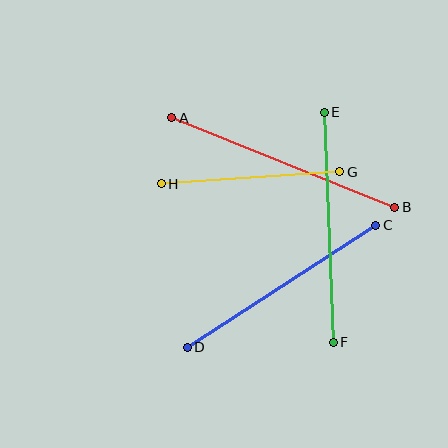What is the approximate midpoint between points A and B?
The midpoint is at approximately (283, 163) pixels.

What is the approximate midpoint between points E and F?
The midpoint is at approximately (329, 227) pixels.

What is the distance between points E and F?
The distance is approximately 230 pixels.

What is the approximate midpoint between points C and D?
The midpoint is at approximately (281, 286) pixels.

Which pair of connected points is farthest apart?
Points A and B are farthest apart.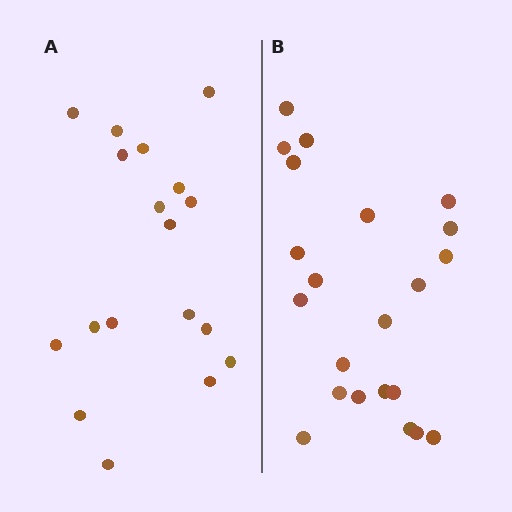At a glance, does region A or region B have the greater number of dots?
Region B (the right region) has more dots.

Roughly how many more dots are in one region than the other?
Region B has about 4 more dots than region A.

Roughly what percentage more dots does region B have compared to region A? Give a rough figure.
About 20% more.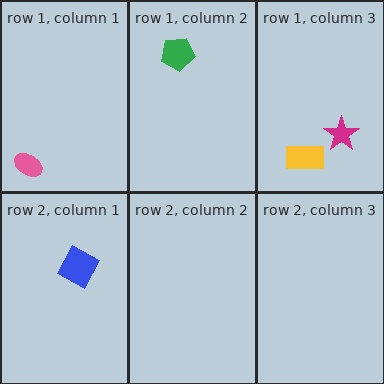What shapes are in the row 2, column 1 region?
The blue diamond.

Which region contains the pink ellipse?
The row 1, column 1 region.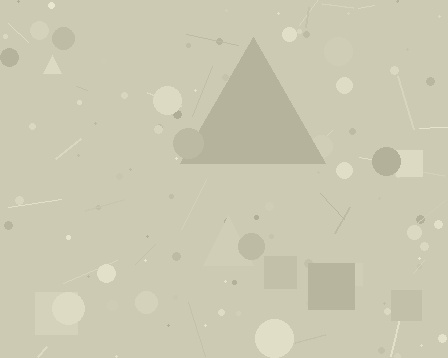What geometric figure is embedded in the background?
A triangle is embedded in the background.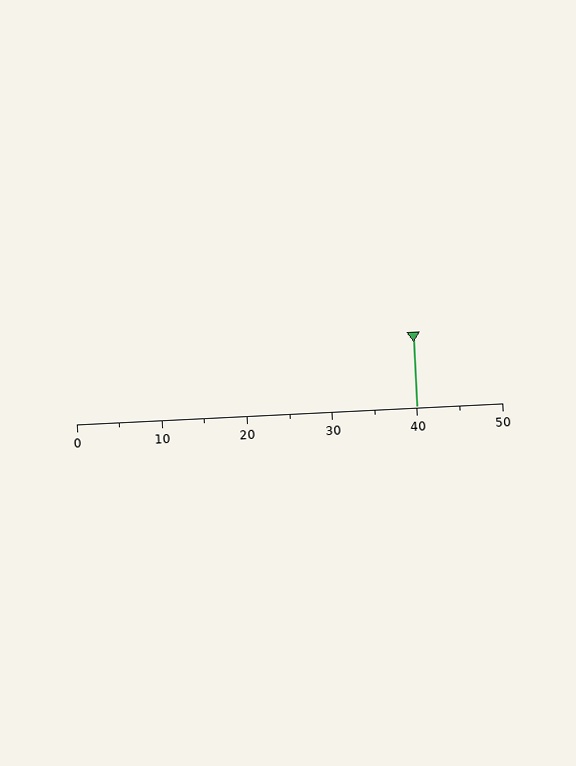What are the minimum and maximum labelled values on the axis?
The axis runs from 0 to 50.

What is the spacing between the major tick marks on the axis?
The major ticks are spaced 10 apart.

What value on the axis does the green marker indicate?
The marker indicates approximately 40.